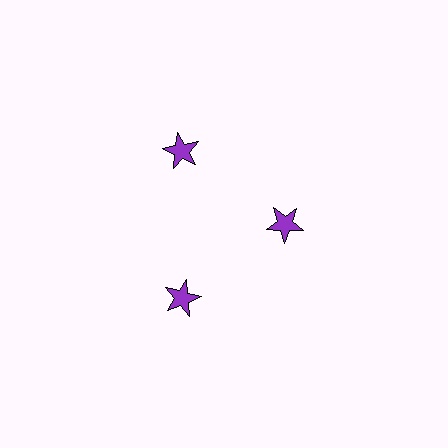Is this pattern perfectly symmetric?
No. The 3 purple stars are arranged in a ring, but one element near the 3 o'clock position is pulled inward toward the center, breaking the 3-fold rotational symmetry.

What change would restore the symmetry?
The symmetry would be restored by moving it outward, back onto the ring so that all 3 stars sit at equal angles and equal distance from the center.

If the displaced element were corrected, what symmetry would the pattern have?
It would have 3-fold rotational symmetry — the pattern would map onto itself every 120 degrees.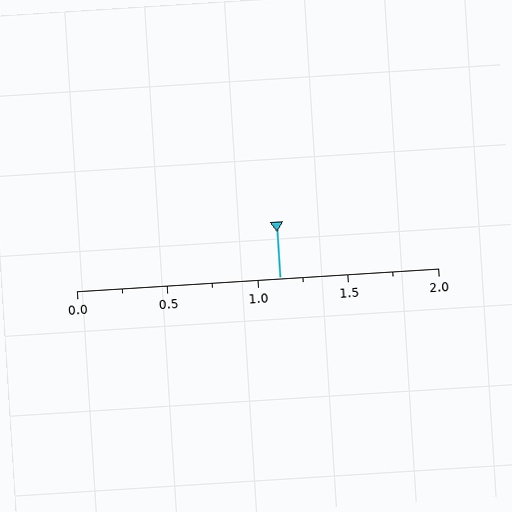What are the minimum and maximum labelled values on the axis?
The axis runs from 0.0 to 2.0.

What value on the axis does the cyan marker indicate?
The marker indicates approximately 1.12.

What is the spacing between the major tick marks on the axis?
The major ticks are spaced 0.5 apart.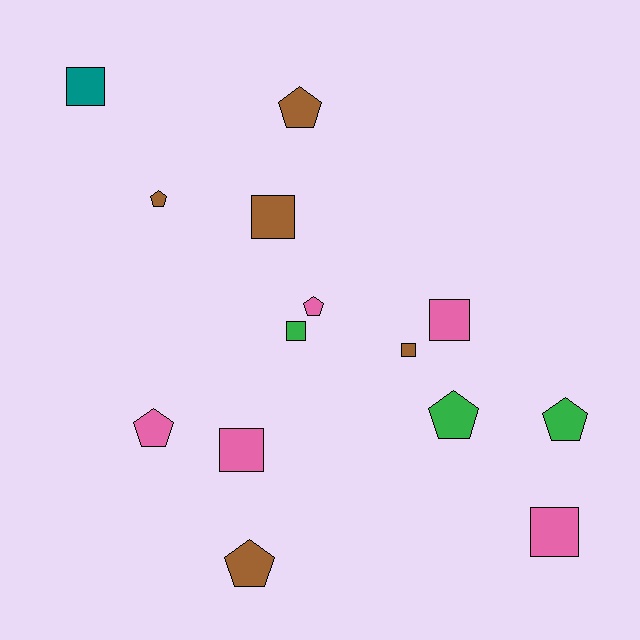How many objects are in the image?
There are 14 objects.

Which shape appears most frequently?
Square, with 7 objects.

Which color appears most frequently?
Brown, with 5 objects.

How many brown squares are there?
There are 2 brown squares.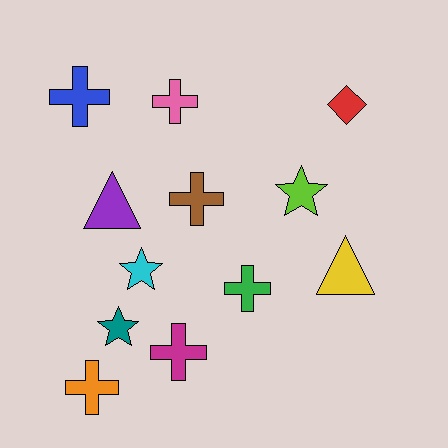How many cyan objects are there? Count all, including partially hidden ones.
There is 1 cyan object.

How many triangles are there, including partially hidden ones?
There are 2 triangles.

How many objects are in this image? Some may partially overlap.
There are 12 objects.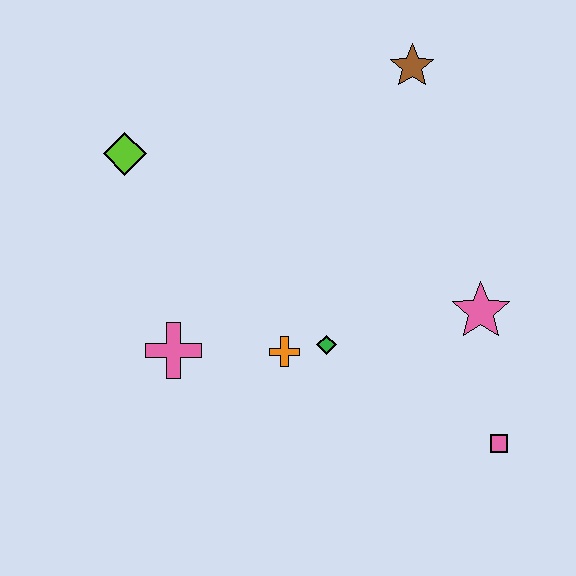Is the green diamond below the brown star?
Yes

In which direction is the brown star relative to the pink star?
The brown star is above the pink star.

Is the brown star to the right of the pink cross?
Yes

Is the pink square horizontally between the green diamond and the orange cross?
No